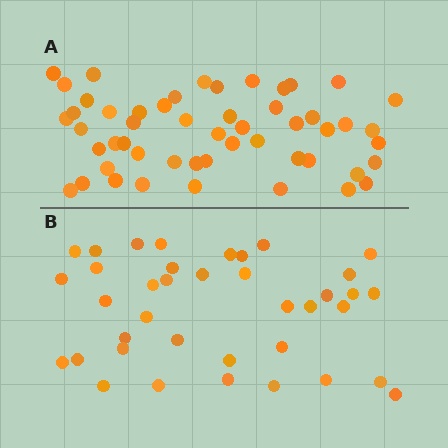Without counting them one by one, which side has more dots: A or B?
Region A (the top region) has more dots.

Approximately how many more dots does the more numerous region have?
Region A has approximately 15 more dots than region B.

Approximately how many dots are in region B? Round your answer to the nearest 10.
About 40 dots. (The exact count is 38, which rounds to 40.)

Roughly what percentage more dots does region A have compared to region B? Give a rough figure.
About 35% more.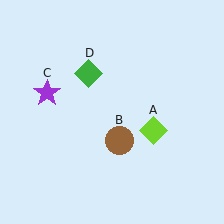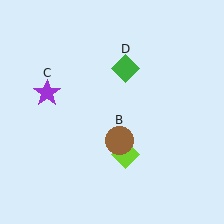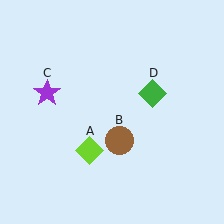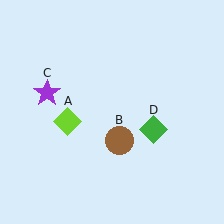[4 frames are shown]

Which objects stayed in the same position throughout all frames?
Brown circle (object B) and purple star (object C) remained stationary.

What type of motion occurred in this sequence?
The lime diamond (object A), green diamond (object D) rotated clockwise around the center of the scene.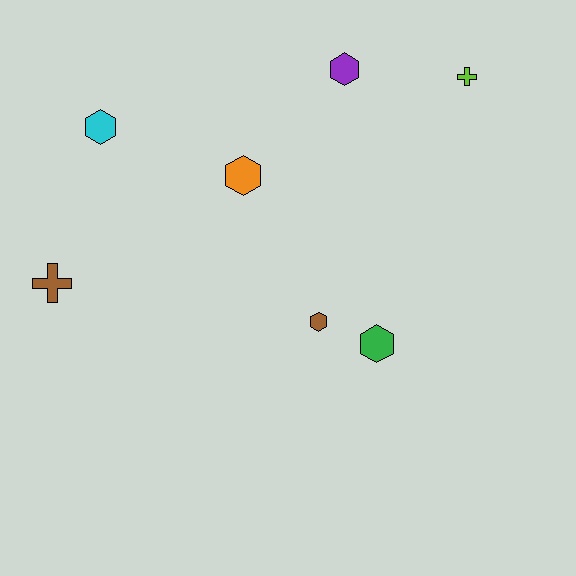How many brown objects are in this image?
There are 2 brown objects.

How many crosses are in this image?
There are 2 crosses.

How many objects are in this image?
There are 7 objects.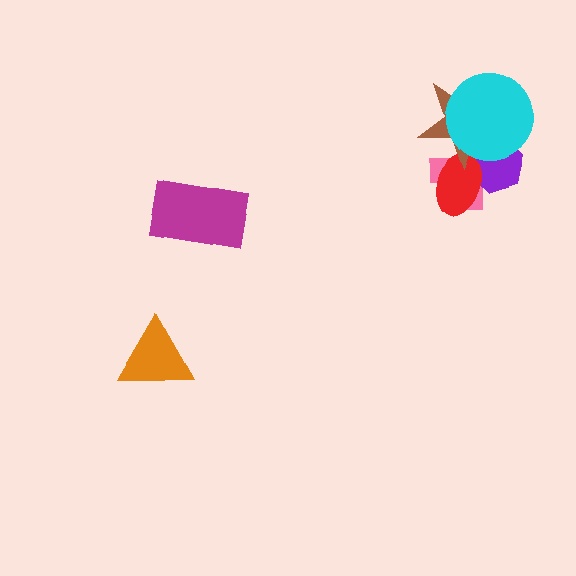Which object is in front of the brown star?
The cyan circle is in front of the brown star.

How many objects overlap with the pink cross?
4 objects overlap with the pink cross.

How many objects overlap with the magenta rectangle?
0 objects overlap with the magenta rectangle.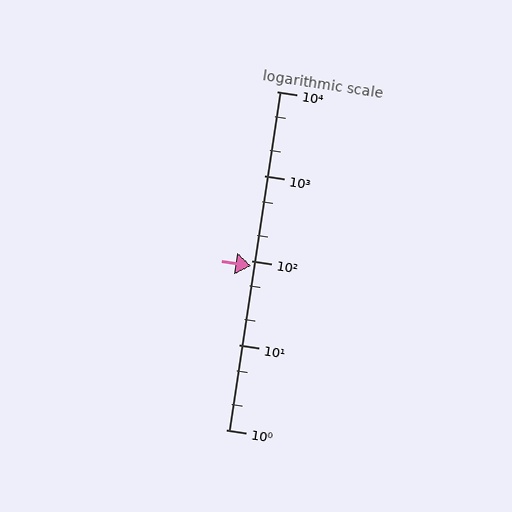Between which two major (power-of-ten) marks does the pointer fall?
The pointer is between 10 and 100.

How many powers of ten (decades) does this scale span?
The scale spans 4 decades, from 1 to 10000.